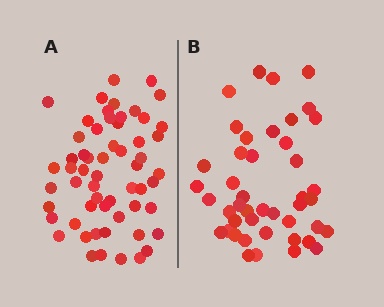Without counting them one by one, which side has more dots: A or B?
Region A (the left region) has more dots.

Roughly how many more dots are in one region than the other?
Region A has approximately 15 more dots than region B.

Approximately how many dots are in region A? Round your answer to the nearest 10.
About 60 dots. (The exact count is 58, which rounds to 60.)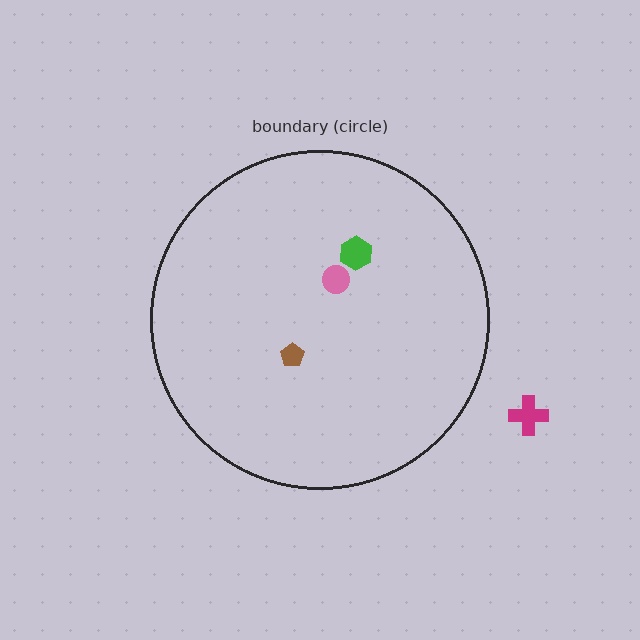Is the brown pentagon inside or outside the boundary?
Inside.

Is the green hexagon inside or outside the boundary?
Inside.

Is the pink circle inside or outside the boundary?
Inside.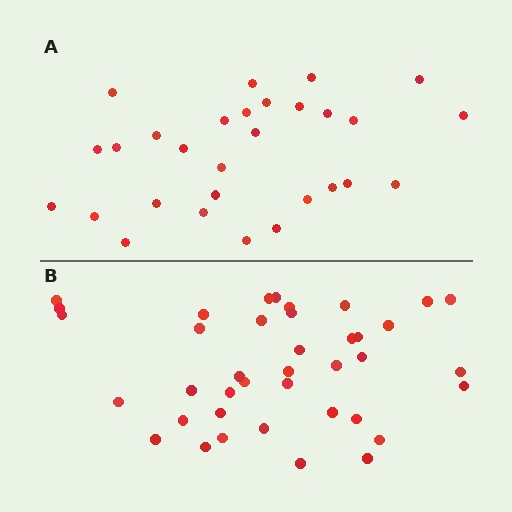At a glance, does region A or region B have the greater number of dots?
Region B (the bottom region) has more dots.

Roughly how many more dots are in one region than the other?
Region B has roughly 10 or so more dots than region A.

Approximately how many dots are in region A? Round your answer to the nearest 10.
About 30 dots. (The exact count is 29, which rounds to 30.)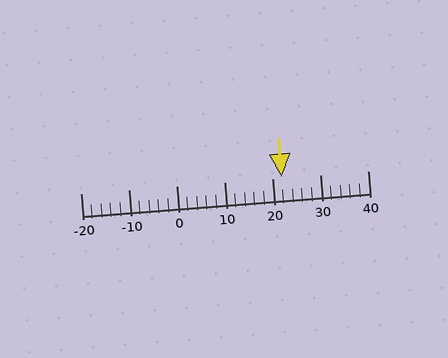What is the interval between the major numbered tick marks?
The major tick marks are spaced 10 units apart.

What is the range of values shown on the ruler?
The ruler shows values from -20 to 40.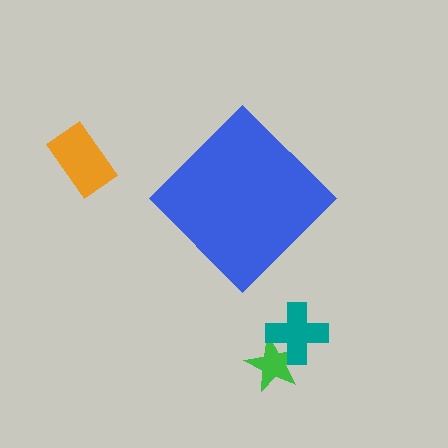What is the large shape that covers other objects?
A blue diamond.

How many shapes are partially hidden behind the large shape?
0 shapes are partially hidden.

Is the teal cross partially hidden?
No, the teal cross is fully visible.